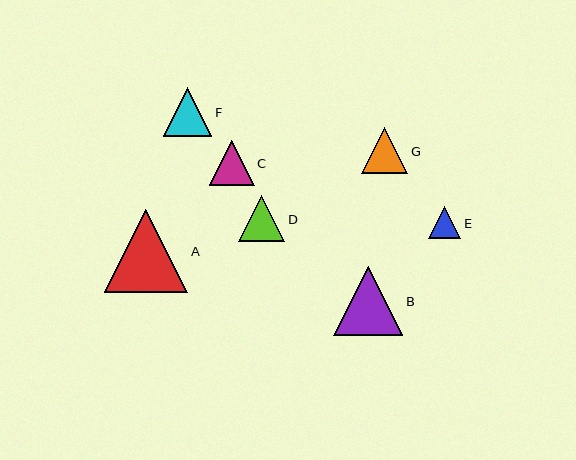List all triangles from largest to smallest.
From largest to smallest: A, B, F, G, D, C, E.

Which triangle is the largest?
Triangle A is the largest with a size of approximately 83 pixels.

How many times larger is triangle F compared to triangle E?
Triangle F is approximately 1.5 times the size of triangle E.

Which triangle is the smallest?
Triangle E is the smallest with a size of approximately 32 pixels.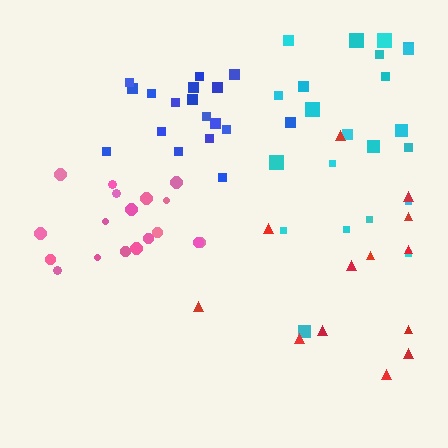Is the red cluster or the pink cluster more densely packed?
Pink.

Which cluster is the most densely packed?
Pink.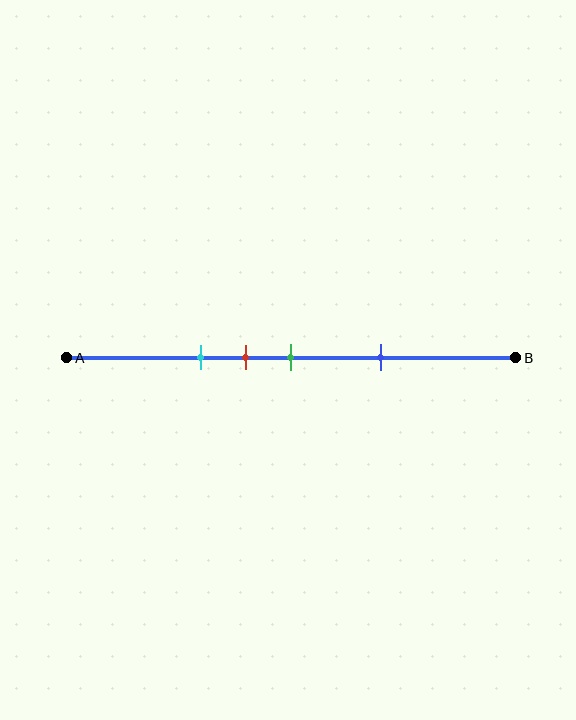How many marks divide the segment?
There are 4 marks dividing the segment.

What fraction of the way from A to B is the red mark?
The red mark is approximately 40% (0.4) of the way from A to B.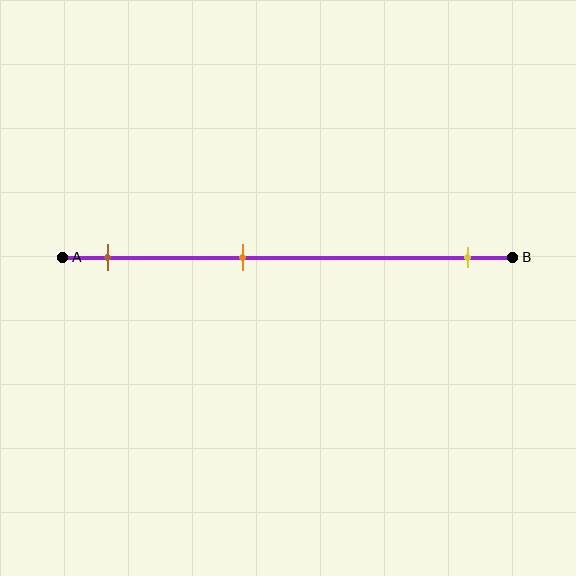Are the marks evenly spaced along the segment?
No, the marks are not evenly spaced.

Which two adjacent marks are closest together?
The brown and orange marks are the closest adjacent pair.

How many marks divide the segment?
There are 3 marks dividing the segment.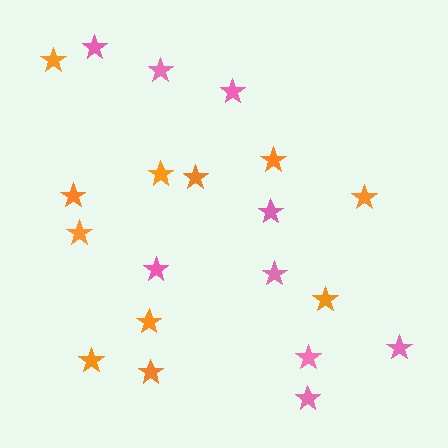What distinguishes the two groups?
There are 2 groups: one group of pink stars (9) and one group of orange stars (11).